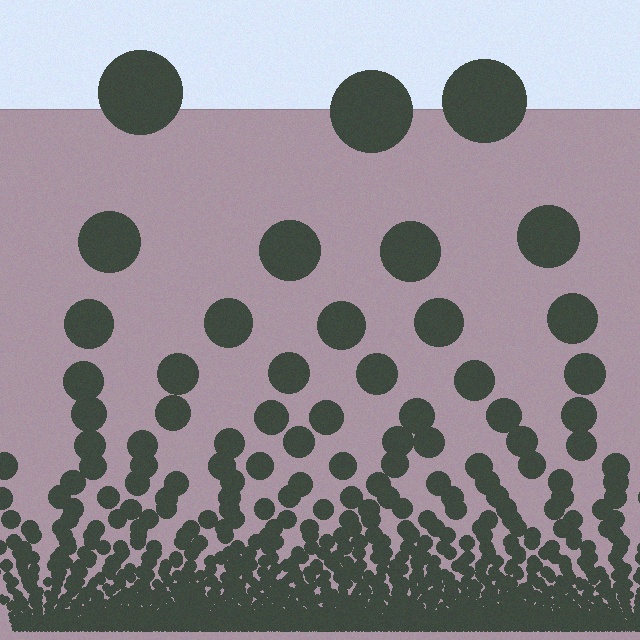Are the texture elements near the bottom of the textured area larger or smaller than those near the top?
Smaller. The gradient is inverted — elements near the bottom are smaller and denser.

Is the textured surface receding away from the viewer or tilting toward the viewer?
The surface appears to tilt toward the viewer. Texture elements get larger and sparser toward the top.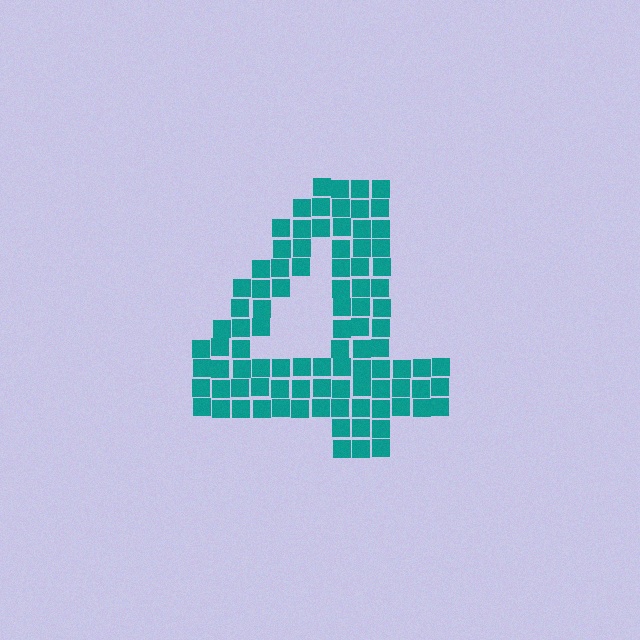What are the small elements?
The small elements are squares.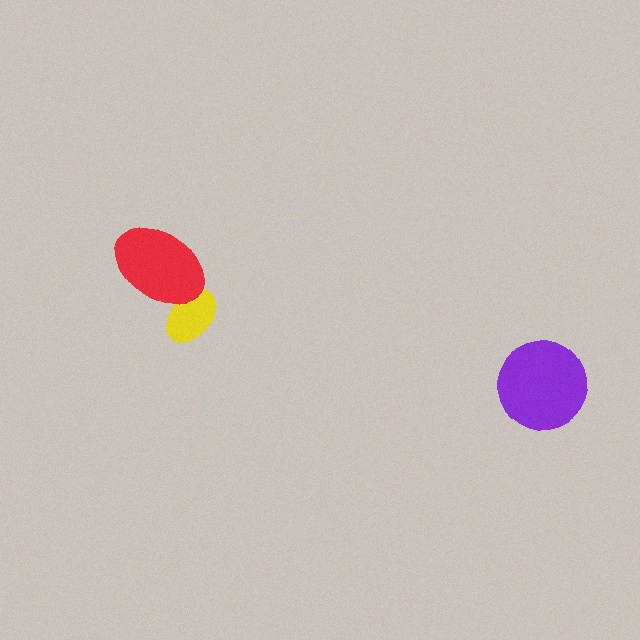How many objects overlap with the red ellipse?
1 object overlaps with the red ellipse.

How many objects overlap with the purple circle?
0 objects overlap with the purple circle.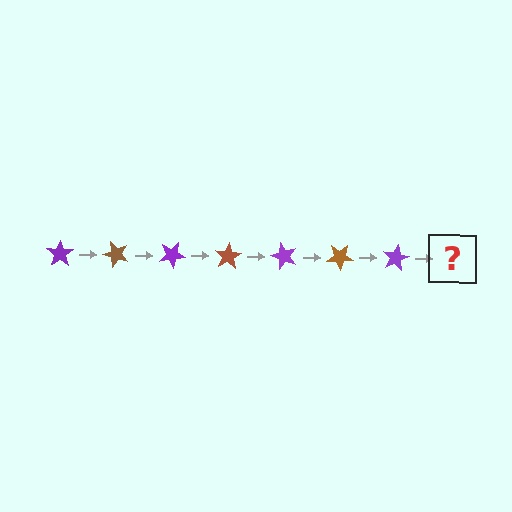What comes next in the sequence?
The next element should be a brown star, rotated 350 degrees from the start.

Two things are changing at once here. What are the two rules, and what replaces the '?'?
The two rules are that it rotates 50 degrees each step and the color cycles through purple and brown. The '?' should be a brown star, rotated 350 degrees from the start.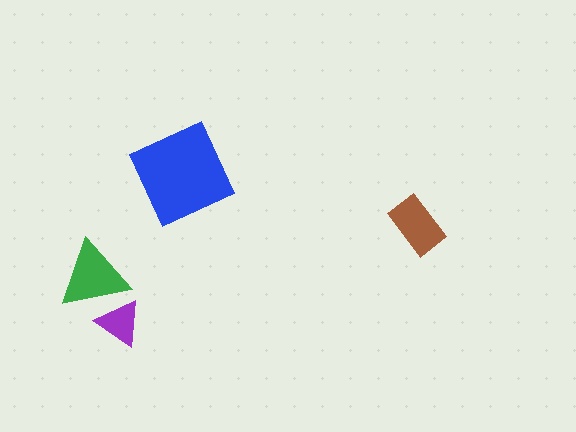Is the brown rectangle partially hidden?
No, no other shape covers it.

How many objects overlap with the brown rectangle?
0 objects overlap with the brown rectangle.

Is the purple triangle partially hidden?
Yes, it is partially covered by another shape.